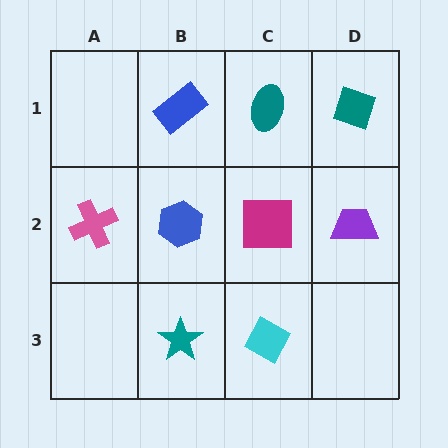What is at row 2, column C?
A magenta square.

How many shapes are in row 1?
3 shapes.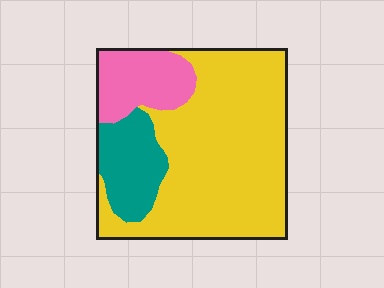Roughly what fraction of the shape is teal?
Teal takes up about one sixth (1/6) of the shape.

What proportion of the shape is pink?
Pink takes up about one sixth (1/6) of the shape.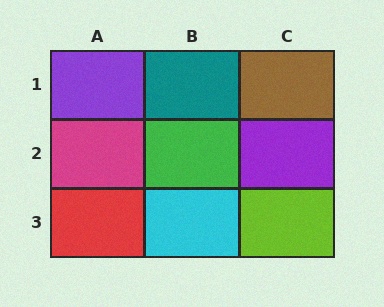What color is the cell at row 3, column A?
Red.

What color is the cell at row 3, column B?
Cyan.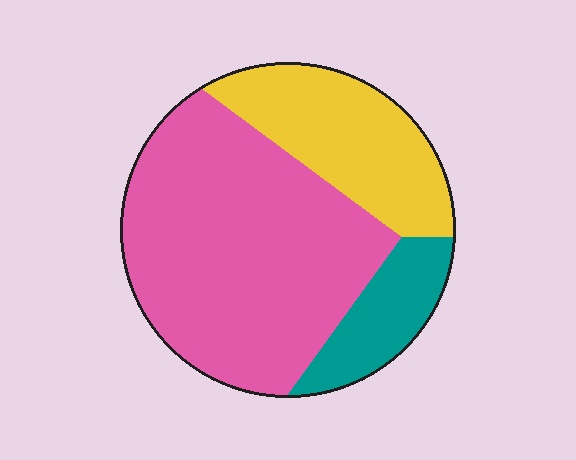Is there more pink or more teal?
Pink.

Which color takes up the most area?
Pink, at roughly 60%.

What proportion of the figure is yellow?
Yellow takes up between a sixth and a third of the figure.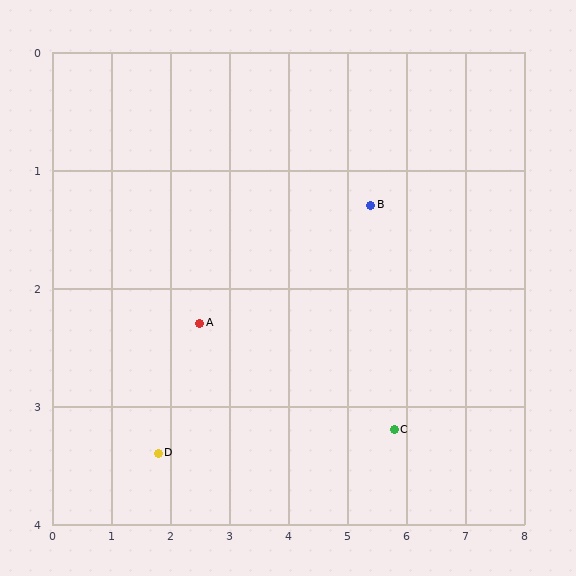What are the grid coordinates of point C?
Point C is at approximately (5.8, 3.2).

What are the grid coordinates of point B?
Point B is at approximately (5.4, 1.3).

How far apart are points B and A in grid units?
Points B and A are about 3.1 grid units apart.